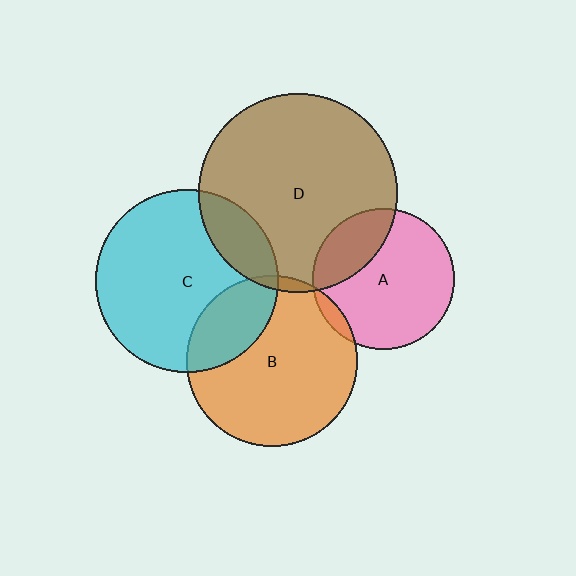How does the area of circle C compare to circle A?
Approximately 1.7 times.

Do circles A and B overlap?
Yes.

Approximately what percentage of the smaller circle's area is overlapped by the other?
Approximately 5%.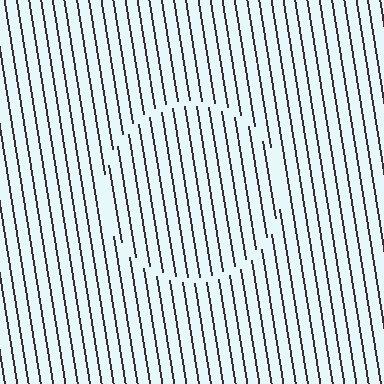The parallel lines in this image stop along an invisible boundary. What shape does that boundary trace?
An illusory circle. The interior of the shape contains the same grating, shifted by half a period — the contour is defined by the phase discontinuity where line-ends from the inner and outer gratings abut.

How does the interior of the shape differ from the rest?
The interior of the shape contains the same grating, shifted by half a period — the contour is defined by the phase discontinuity where line-ends from the inner and outer gratings abut.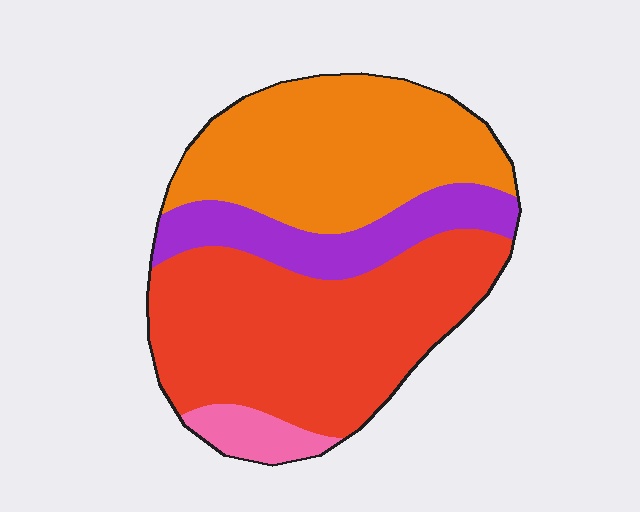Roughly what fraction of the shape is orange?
Orange takes up between a quarter and a half of the shape.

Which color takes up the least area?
Pink, at roughly 5%.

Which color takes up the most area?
Red, at roughly 45%.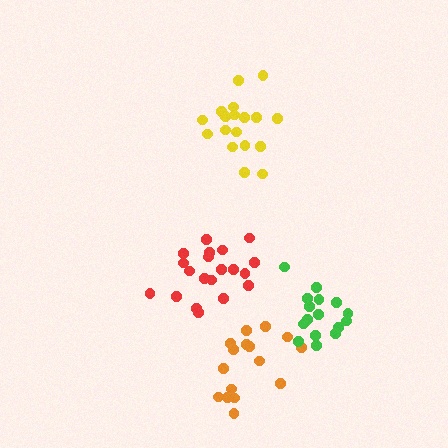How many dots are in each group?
Group 1: 18 dots, Group 2: 16 dots, Group 3: 20 dots, Group 4: 16 dots (70 total).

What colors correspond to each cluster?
The clusters are colored: yellow, orange, red, green.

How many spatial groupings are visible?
There are 4 spatial groupings.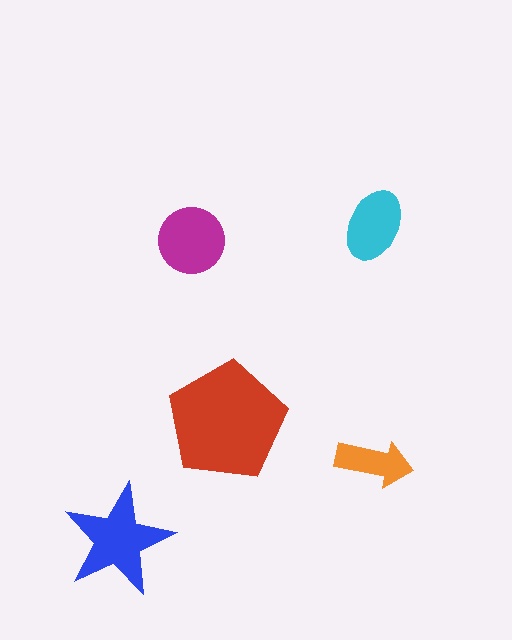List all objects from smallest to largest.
The orange arrow, the cyan ellipse, the magenta circle, the blue star, the red pentagon.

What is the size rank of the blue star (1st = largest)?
2nd.